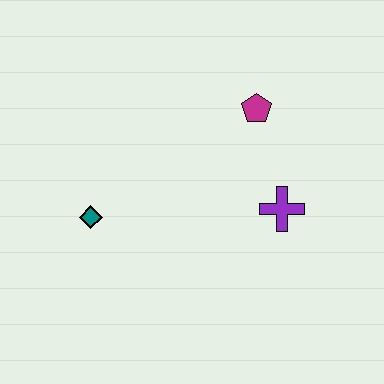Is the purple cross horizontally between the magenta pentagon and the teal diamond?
No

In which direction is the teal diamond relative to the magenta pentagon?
The teal diamond is to the left of the magenta pentagon.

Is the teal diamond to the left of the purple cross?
Yes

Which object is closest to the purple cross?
The magenta pentagon is closest to the purple cross.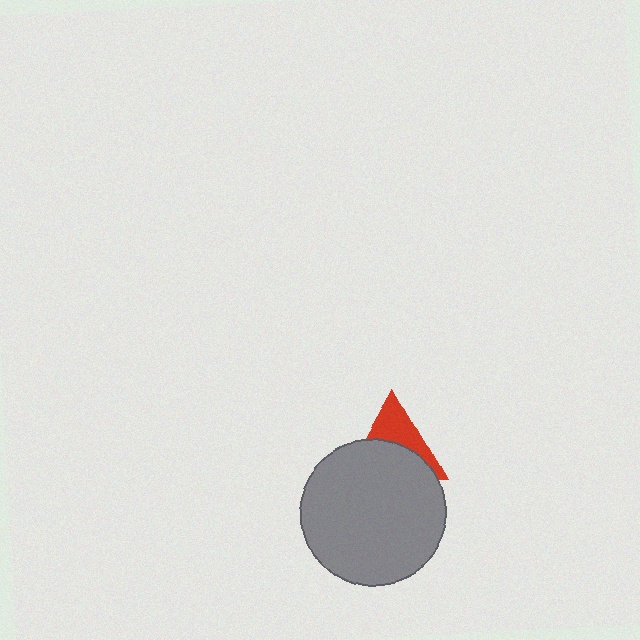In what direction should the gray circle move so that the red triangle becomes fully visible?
The gray circle should move down. That is the shortest direction to clear the overlap and leave the red triangle fully visible.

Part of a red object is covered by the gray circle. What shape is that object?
It is a triangle.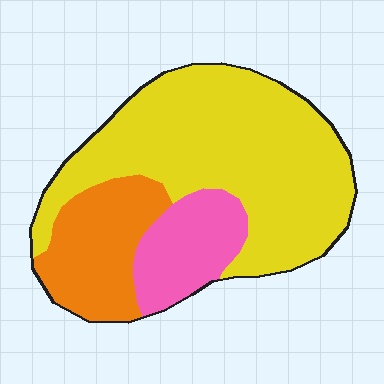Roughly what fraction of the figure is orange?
Orange covers 22% of the figure.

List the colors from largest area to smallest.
From largest to smallest: yellow, orange, pink.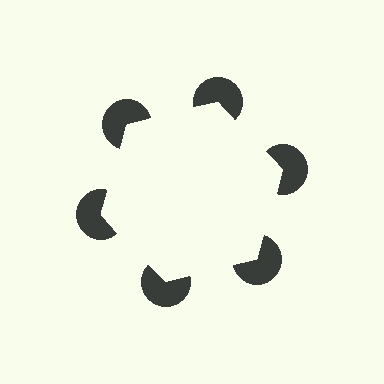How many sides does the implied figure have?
6 sides.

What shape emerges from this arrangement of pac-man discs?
An illusory hexagon — its edges are inferred from the aligned wedge cuts in the pac-man discs, not physically drawn.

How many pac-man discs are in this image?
There are 6 — one at each vertex of the illusory hexagon.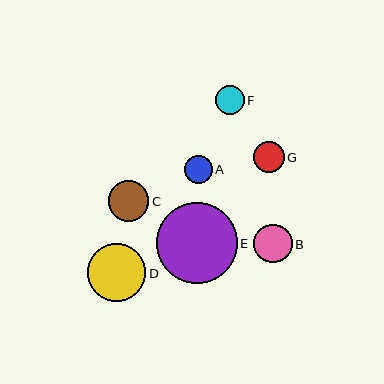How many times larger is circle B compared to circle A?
Circle B is approximately 1.4 times the size of circle A.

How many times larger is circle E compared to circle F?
Circle E is approximately 2.8 times the size of circle F.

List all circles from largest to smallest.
From largest to smallest: E, D, C, B, G, F, A.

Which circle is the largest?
Circle E is the largest with a size of approximately 80 pixels.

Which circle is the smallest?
Circle A is the smallest with a size of approximately 28 pixels.